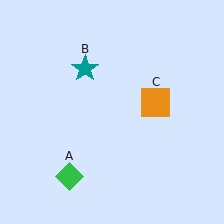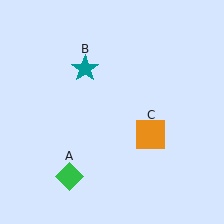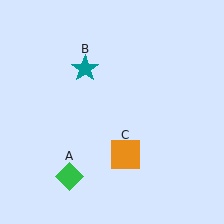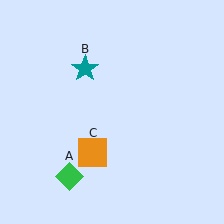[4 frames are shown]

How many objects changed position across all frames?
1 object changed position: orange square (object C).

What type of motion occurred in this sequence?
The orange square (object C) rotated clockwise around the center of the scene.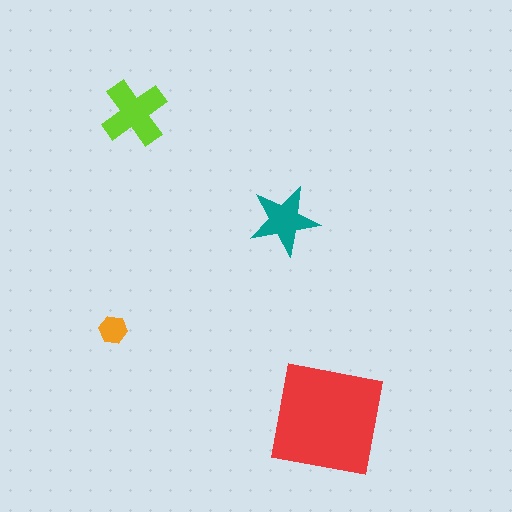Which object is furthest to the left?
The orange hexagon is leftmost.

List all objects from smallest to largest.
The orange hexagon, the teal star, the lime cross, the red square.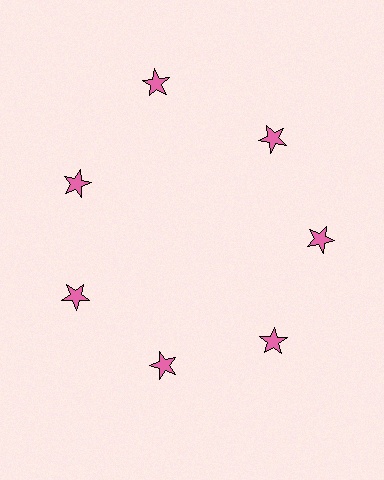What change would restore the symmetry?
The symmetry would be restored by moving it inward, back onto the ring so that all 7 stars sit at equal angles and equal distance from the center.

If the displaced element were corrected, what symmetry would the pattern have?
It would have 7-fold rotational symmetry — the pattern would map onto itself every 51 degrees.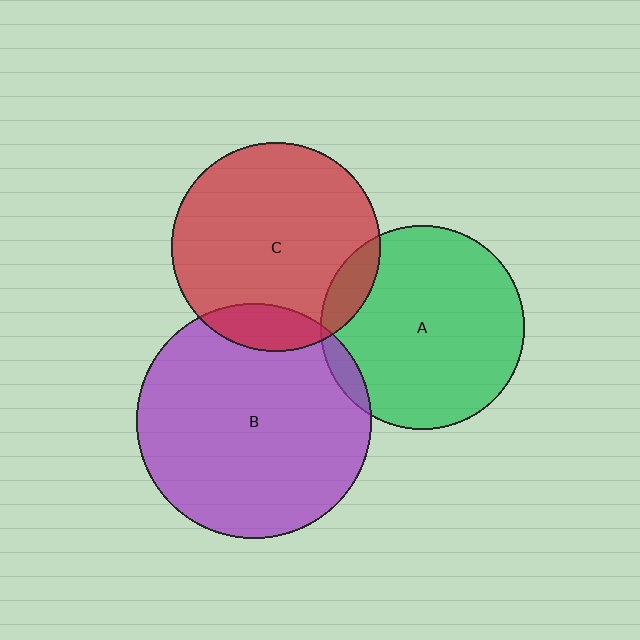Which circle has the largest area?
Circle B (purple).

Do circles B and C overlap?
Yes.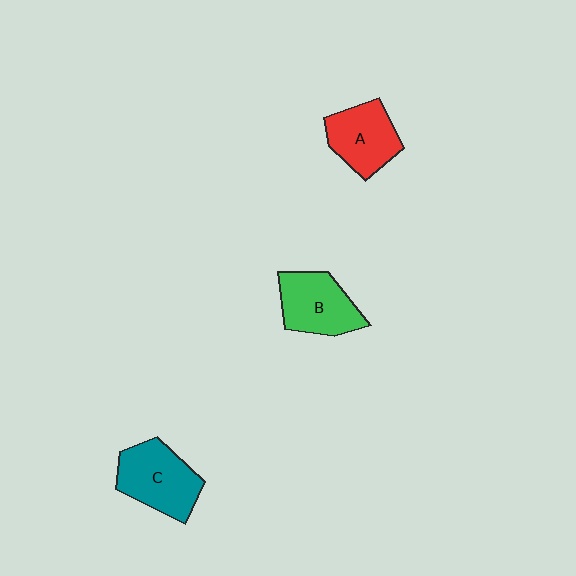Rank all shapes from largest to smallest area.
From largest to smallest: C (teal), B (green), A (red).